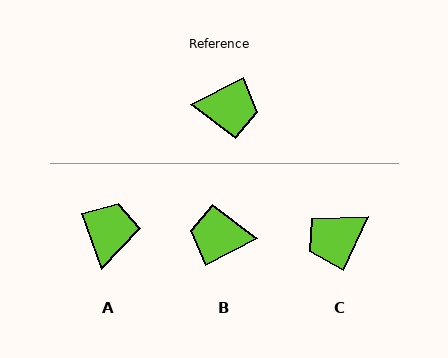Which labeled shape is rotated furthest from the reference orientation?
B, about 180 degrees away.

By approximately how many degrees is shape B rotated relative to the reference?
Approximately 180 degrees clockwise.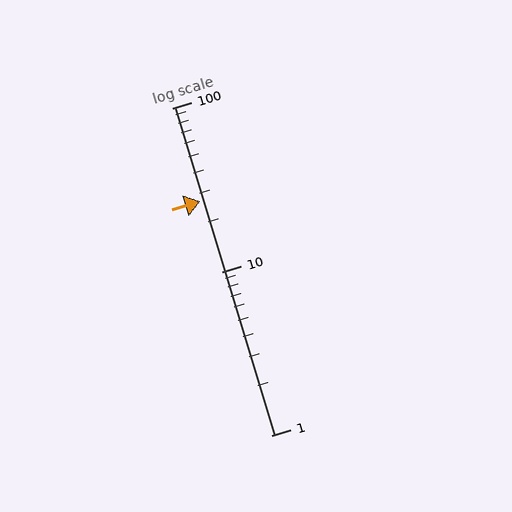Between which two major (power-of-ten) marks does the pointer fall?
The pointer is between 10 and 100.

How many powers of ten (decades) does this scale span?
The scale spans 2 decades, from 1 to 100.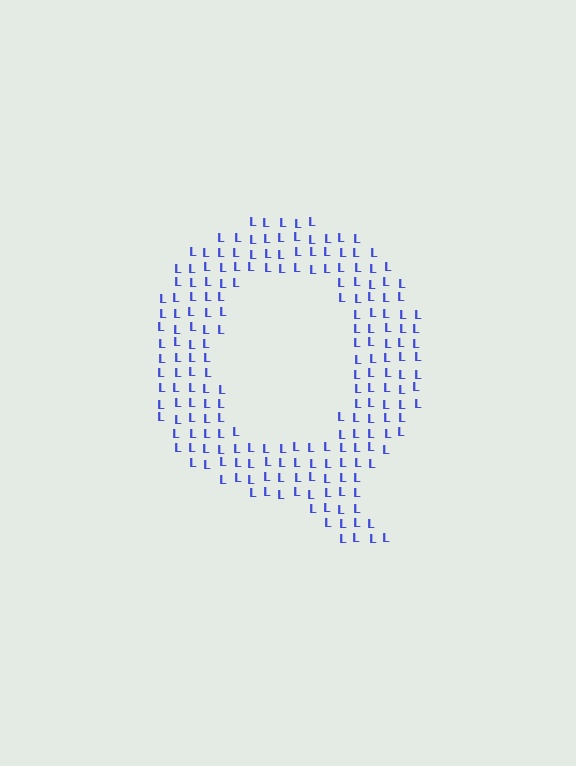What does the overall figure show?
The overall figure shows the letter Q.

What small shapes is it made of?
It is made of small letter L's.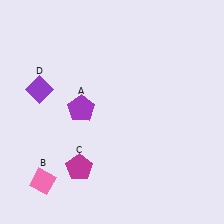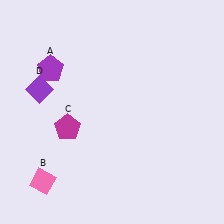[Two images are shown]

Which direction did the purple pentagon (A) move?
The purple pentagon (A) moved up.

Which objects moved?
The objects that moved are: the purple pentagon (A), the magenta pentagon (C).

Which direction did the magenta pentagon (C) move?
The magenta pentagon (C) moved up.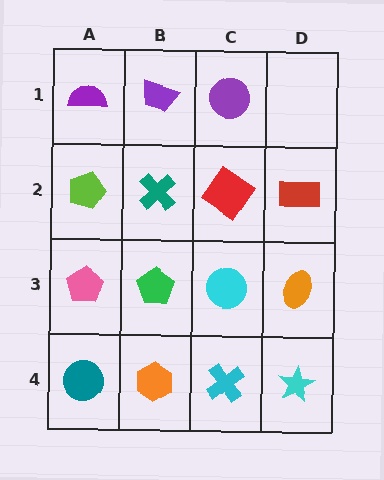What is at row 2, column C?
A red diamond.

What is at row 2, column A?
A lime pentagon.